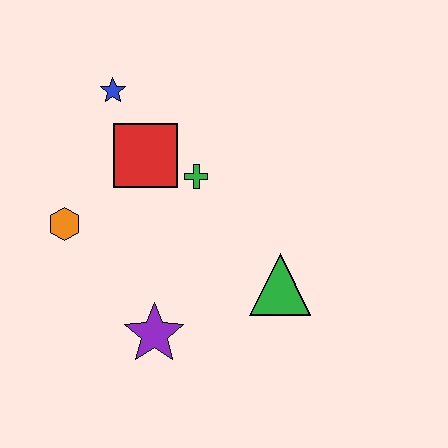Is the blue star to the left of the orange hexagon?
No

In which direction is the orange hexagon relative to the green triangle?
The orange hexagon is to the left of the green triangle.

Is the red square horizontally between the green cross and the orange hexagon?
Yes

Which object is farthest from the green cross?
The purple star is farthest from the green cross.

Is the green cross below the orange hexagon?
No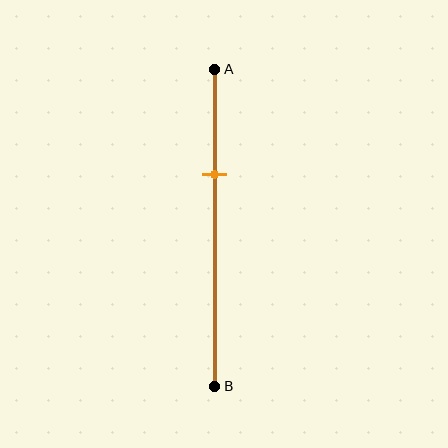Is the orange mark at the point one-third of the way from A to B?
Yes, the mark is approximately at the one-third point.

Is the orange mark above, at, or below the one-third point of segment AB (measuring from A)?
The orange mark is approximately at the one-third point of segment AB.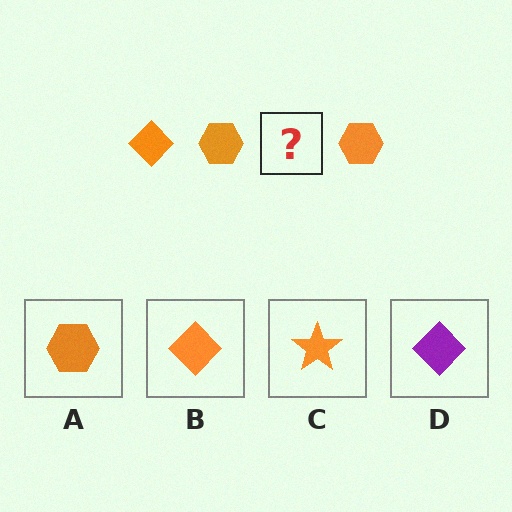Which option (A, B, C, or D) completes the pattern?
B.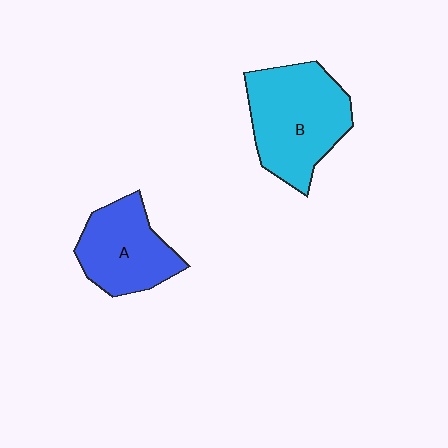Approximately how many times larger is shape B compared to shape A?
Approximately 1.4 times.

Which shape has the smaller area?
Shape A (blue).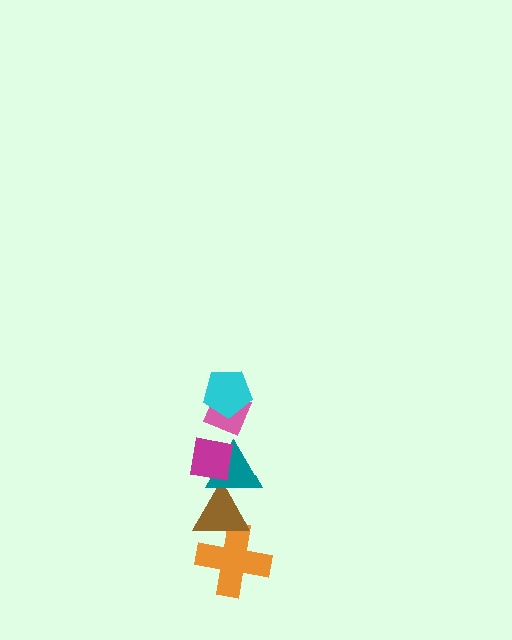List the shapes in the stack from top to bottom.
From top to bottom: the cyan pentagon, the pink diamond, the magenta square, the teal triangle, the brown triangle, the orange cross.